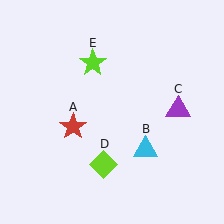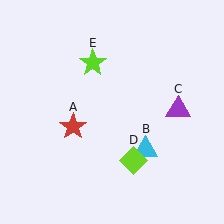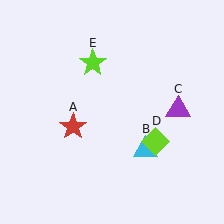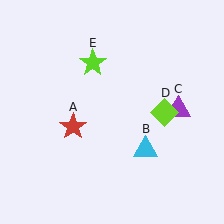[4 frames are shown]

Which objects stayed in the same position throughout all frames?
Red star (object A) and cyan triangle (object B) and purple triangle (object C) and lime star (object E) remained stationary.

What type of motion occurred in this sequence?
The lime diamond (object D) rotated counterclockwise around the center of the scene.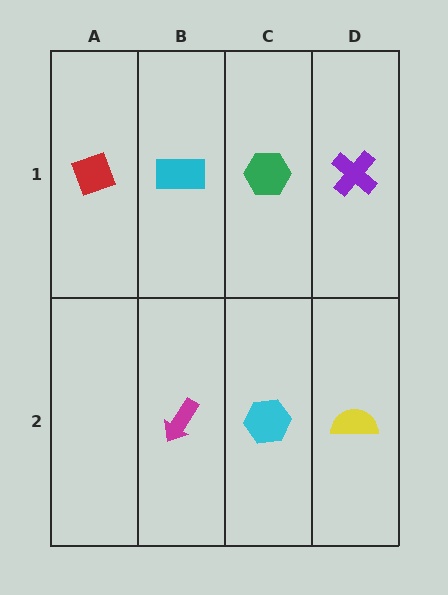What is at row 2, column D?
A yellow semicircle.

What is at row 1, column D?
A purple cross.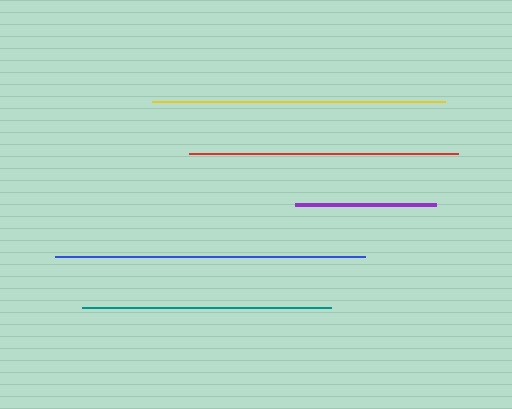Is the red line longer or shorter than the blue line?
The blue line is longer than the red line.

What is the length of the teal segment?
The teal segment is approximately 250 pixels long.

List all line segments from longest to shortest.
From longest to shortest: blue, yellow, red, teal, purple.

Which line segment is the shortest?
The purple line is the shortest at approximately 141 pixels.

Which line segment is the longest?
The blue line is the longest at approximately 309 pixels.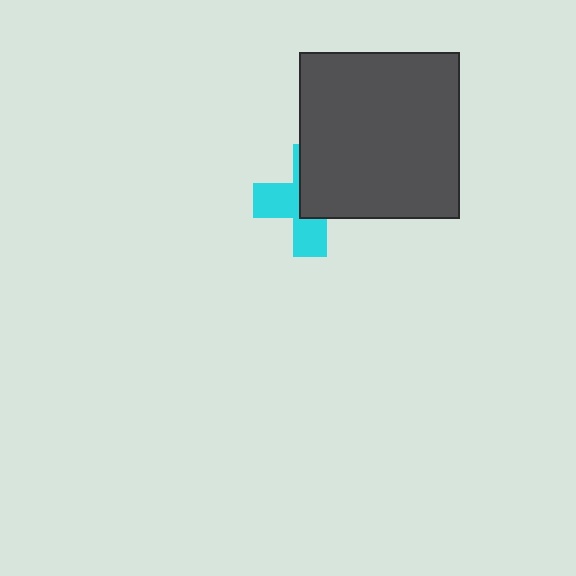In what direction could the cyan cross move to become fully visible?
The cyan cross could move toward the lower-left. That would shift it out from behind the dark gray rectangle entirely.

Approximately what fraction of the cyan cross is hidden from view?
Roughly 53% of the cyan cross is hidden behind the dark gray rectangle.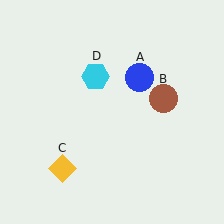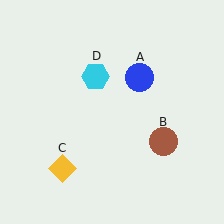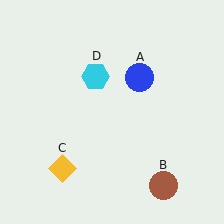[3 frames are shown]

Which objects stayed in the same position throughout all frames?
Blue circle (object A) and yellow diamond (object C) and cyan hexagon (object D) remained stationary.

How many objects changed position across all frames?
1 object changed position: brown circle (object B).